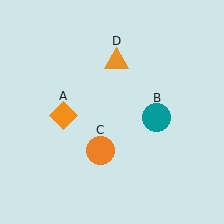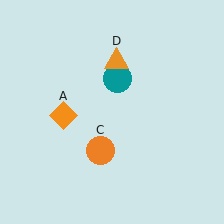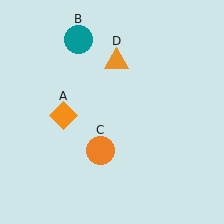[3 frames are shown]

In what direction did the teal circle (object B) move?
The teal circle (object B) moved up and to the left.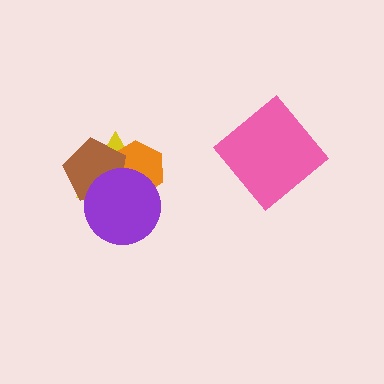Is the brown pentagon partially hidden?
Yes, it is partially covered by another shape.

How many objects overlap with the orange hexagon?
3 objects overlap with the orange hexagon.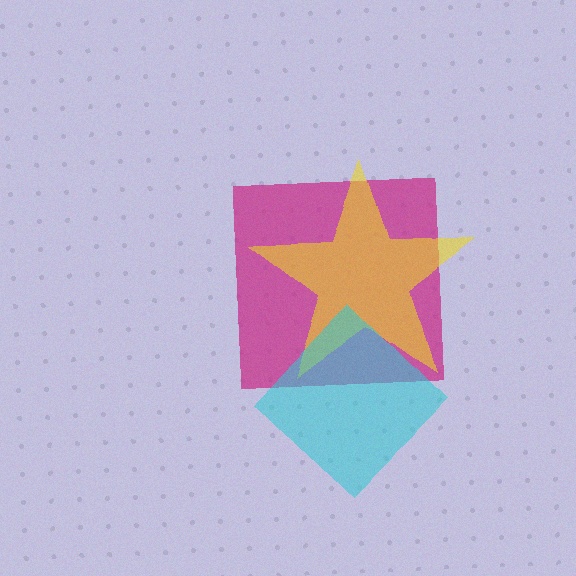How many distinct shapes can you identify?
There are 3 distinct shapes: a magenta square, a yellow star, a cyan diamond.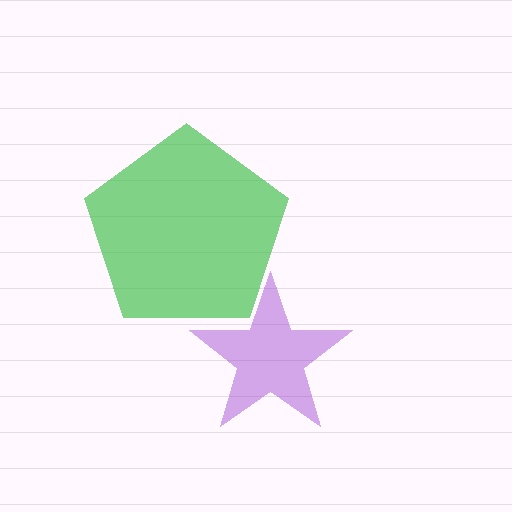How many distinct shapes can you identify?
There are 2 distinct shapes: a purple star, a green pentagon.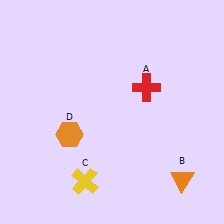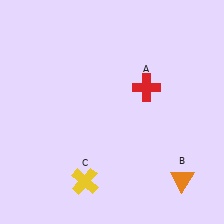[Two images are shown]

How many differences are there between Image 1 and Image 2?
There is 1 difference between the two images.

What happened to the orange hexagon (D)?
The orange hexagon (D) was removed in Image 2. It was in the bottom-left area of Image 1.